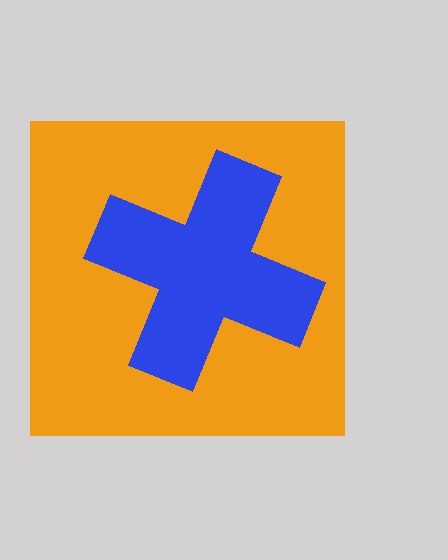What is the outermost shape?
The orange square.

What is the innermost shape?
The blue cross.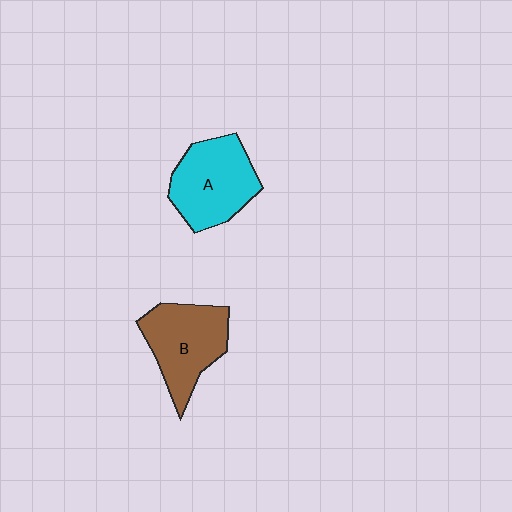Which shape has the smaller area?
Shape B (brown).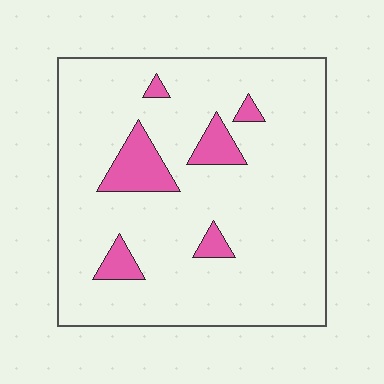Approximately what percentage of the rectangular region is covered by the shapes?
Approximately 10%.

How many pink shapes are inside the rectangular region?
6.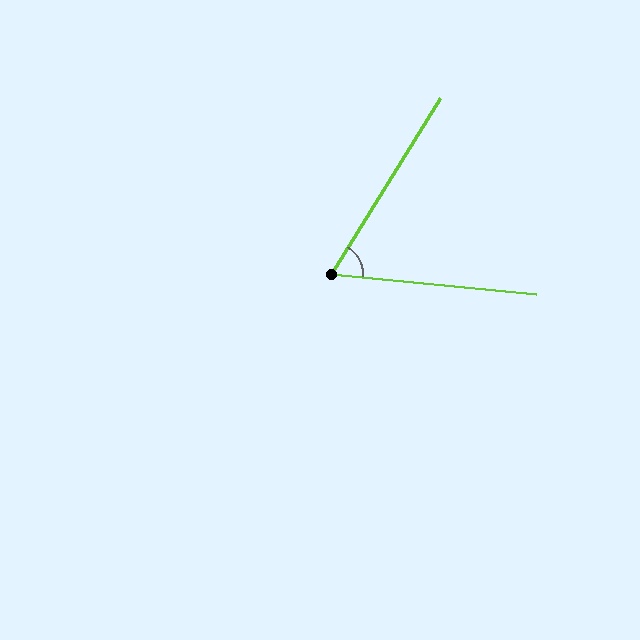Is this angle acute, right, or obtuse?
It is acute.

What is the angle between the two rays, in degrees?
Approximately 64 degrees.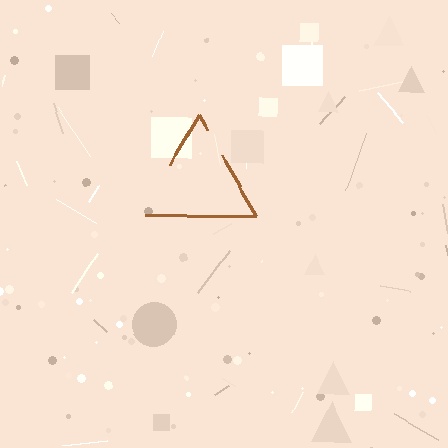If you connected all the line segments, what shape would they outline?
They would outline a triangle.